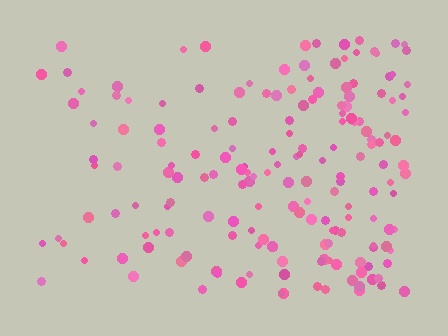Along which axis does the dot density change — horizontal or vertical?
Horizontal.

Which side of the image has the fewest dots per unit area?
The left.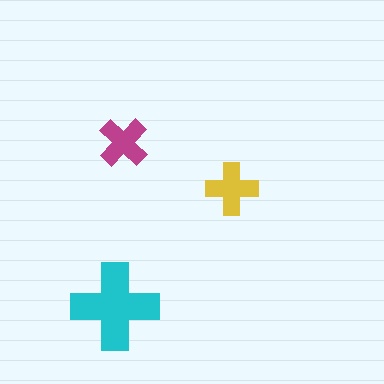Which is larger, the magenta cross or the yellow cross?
The yellow one.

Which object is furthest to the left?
The cyan cross is leftmost.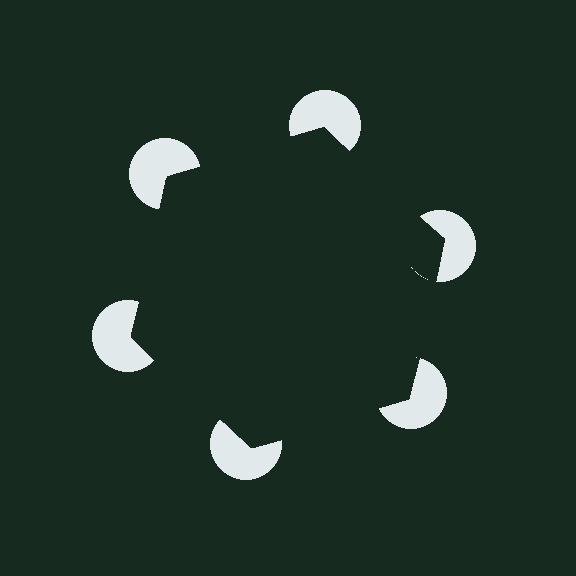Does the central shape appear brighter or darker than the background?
It typically appears slightly darker than the background, even though no actual brightness change is drawn.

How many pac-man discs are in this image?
There are 6 — one at each vertex of the illusory hexagon.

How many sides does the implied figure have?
6 sides.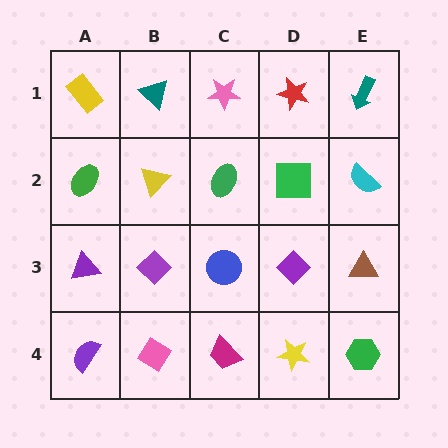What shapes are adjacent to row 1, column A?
A green ellipse (row 2, column A), a teal triangle (row 1, column B).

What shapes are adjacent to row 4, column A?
A purple triangle (row 3, column A), a pink diamond (row 4, column B).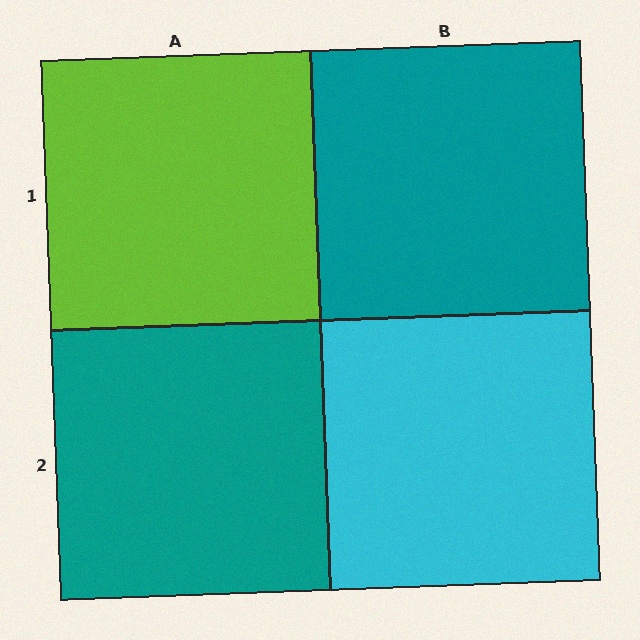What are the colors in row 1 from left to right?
Lime, teal.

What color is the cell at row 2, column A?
Teal.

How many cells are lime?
1 cell is lime.